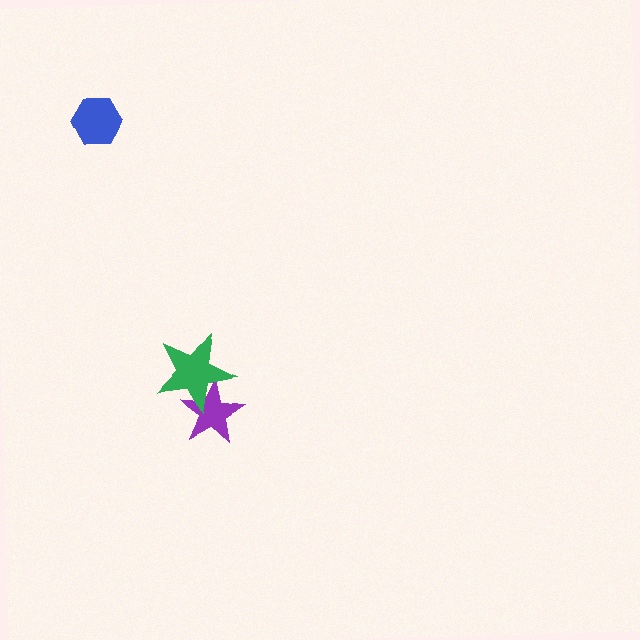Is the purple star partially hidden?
Yes, it is partially covered by another shape.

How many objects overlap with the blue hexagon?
0 objects overlap with the blue hexagon.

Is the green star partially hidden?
No, no other shape covers it.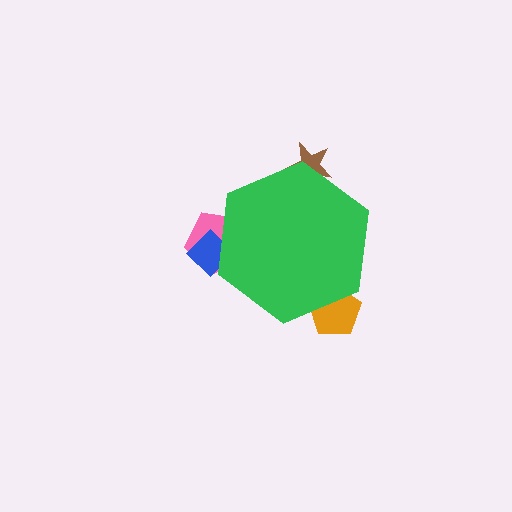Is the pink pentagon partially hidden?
Yes, the pink pentagon is partially hidden behind the green hexagon.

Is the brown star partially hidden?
Yes, the brown star is partially hidden behind the green hexagon.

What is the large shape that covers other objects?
A green hexagon.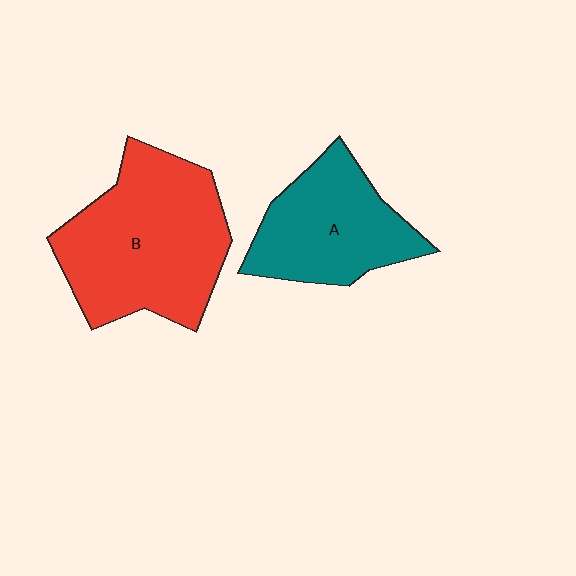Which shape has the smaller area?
Shape A (teal).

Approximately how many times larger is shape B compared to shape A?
Approximately 1.5 times.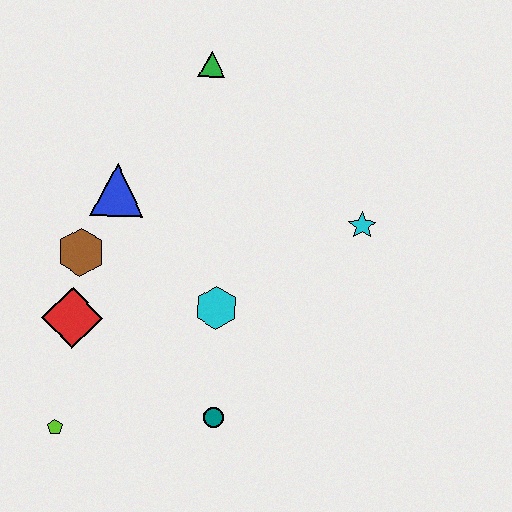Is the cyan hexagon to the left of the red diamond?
No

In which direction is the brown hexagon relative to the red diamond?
The brown hexagon is above the red diamond.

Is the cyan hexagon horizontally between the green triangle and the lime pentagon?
No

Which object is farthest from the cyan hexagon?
The green triangle is farthest from the cyan hexagon.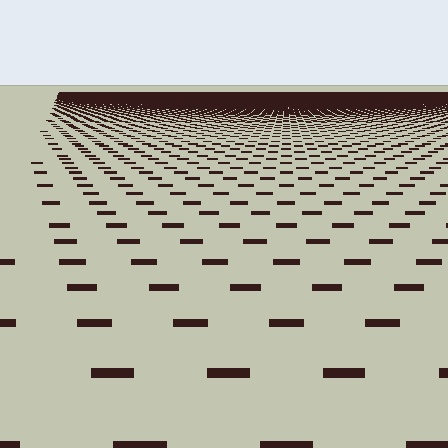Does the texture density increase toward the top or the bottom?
Density increases toward the top.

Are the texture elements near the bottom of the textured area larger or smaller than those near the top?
Larger. Near the bottom, elements are closer to the viewer and appear at a bigger on-screen size.